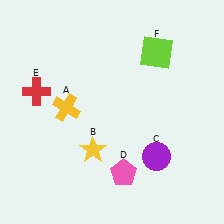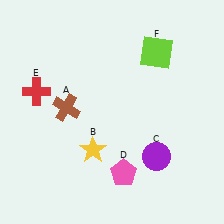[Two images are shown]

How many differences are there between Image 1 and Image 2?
There is 1 difference between the two images.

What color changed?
The cross (A) changed from yellow in Image 1 to brown in Image 2.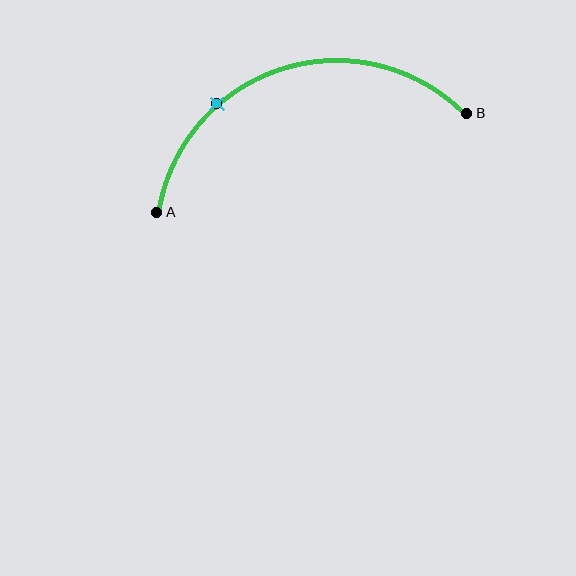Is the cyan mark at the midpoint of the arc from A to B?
No. The cyan mark lies on the arc but is closer to endpoint A. The arc midpoint would be at the point on the curve equidistant along the arc from both A and B.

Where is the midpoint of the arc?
The arc midpoint is the point on the curve farthest from the straight line joining A and B. It sits above that line.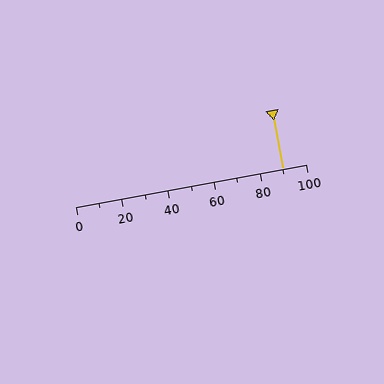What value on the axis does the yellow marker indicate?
The marker indicates approximately 90.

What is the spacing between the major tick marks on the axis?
The major ticks are spaced 20 apart.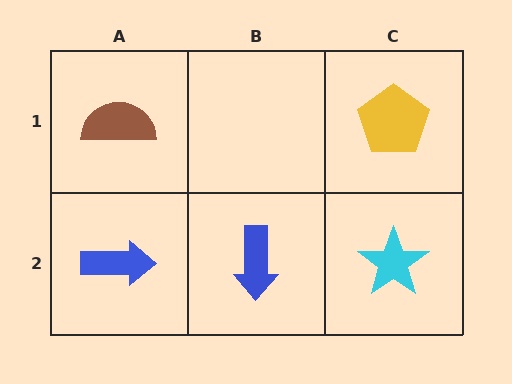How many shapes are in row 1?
2 shapes.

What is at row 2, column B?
A blue arrow.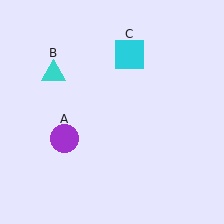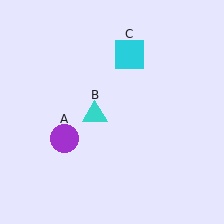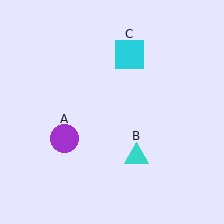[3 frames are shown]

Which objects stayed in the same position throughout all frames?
Purple circle (object A) and cyan square (object C) remained stationary.